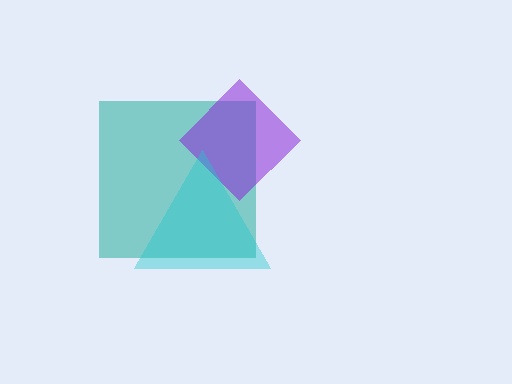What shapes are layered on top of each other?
The layered shapes are: a teal square, a purple diamond, a cyan triangle.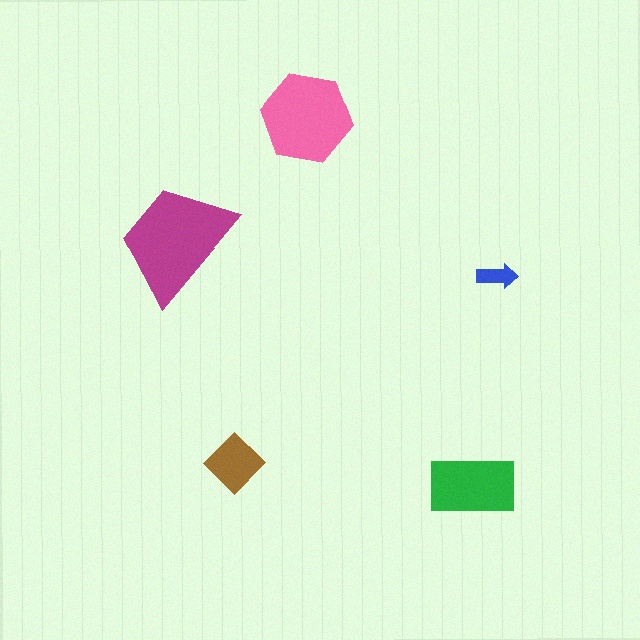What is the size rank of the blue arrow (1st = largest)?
5th.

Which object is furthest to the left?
The magenta trapezoid is leftmost.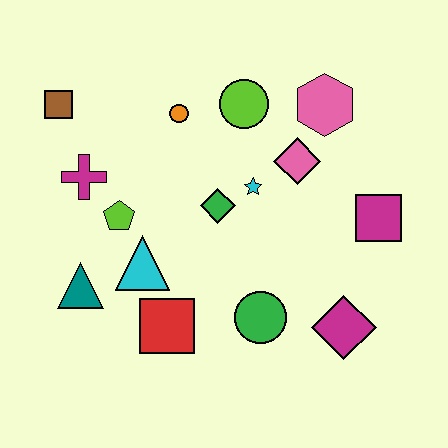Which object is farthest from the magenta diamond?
The brown square is farthest from the magenta diamond.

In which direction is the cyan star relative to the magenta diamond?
The cyan star is above the magenta diamond.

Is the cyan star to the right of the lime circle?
Yes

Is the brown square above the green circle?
Yes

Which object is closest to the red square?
The cyan triangle is closest to the red square.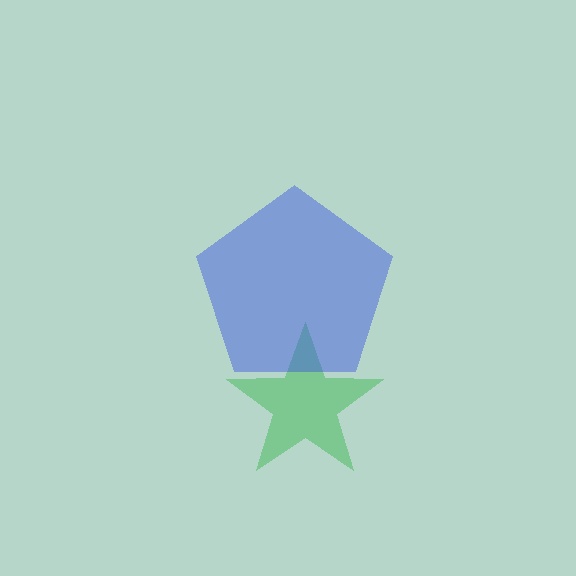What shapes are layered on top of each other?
The layered shapes are: a green star, a blue pentagon.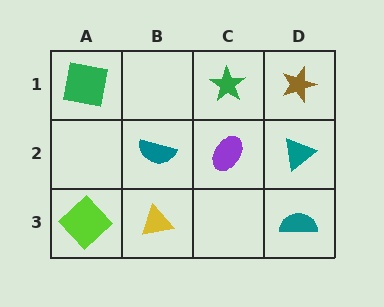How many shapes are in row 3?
3 shapes.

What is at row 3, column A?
A lime diamond.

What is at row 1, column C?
A green star.